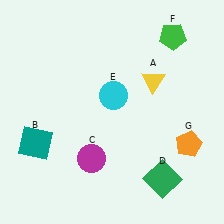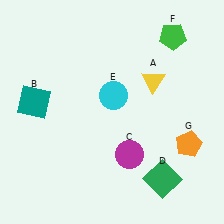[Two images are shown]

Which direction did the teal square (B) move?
The teal square (B) moved up.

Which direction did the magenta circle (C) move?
The magenta circle (C) moved right.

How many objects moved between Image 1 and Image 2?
2 objects moved between the two images.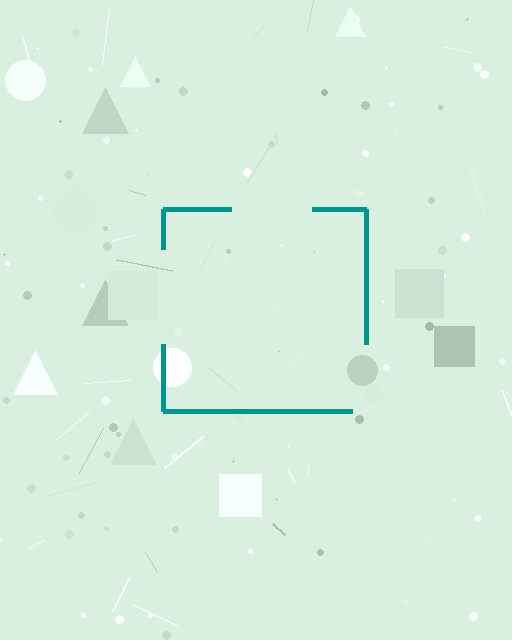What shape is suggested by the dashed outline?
The dashed outline suggests a square.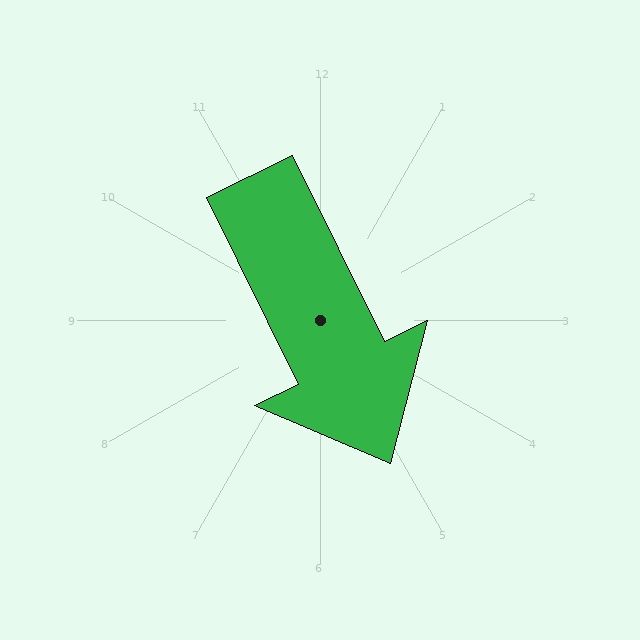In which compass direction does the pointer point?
Southeast.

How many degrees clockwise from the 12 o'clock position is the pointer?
Approximately 154 degrees.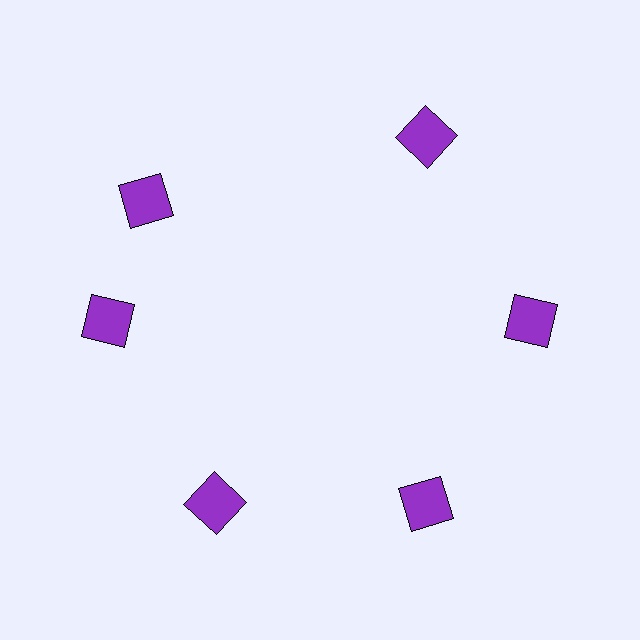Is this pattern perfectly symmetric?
No. The 6 purple squares are arranged in a ring, but one element near the 11 o'clock position is rotated out of alignment along the ring, breaking the 6-fold rotational symmetry.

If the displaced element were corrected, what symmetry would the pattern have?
It would have 6-fold rotational symmetry — the pattern would map onto itself every 60 degrees.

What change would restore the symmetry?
The symmetry would be restored by rotating it back into even spacing with its neighbors so that all 6 squares sit at equal angles and equal distance from the center.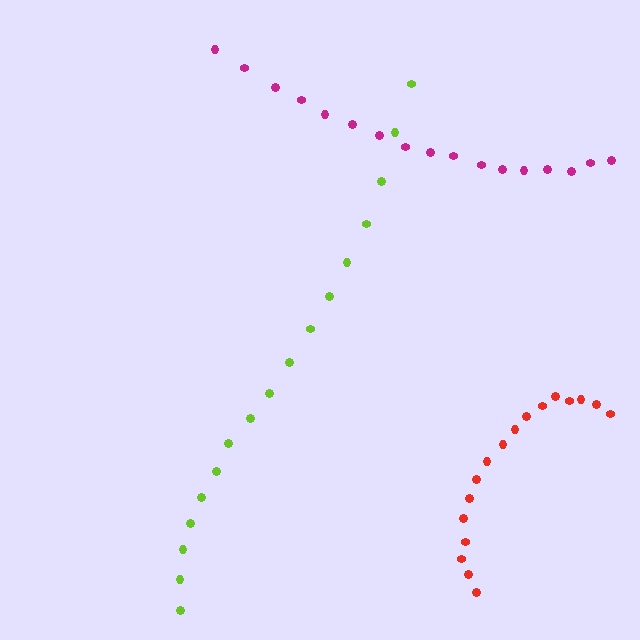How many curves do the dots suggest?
There are 3 distinct paths.